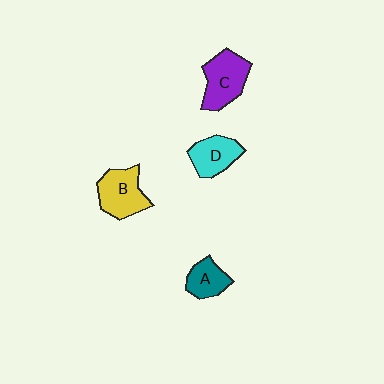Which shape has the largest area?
Shape C (purple).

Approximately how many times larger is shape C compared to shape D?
Approximately 1.3 times.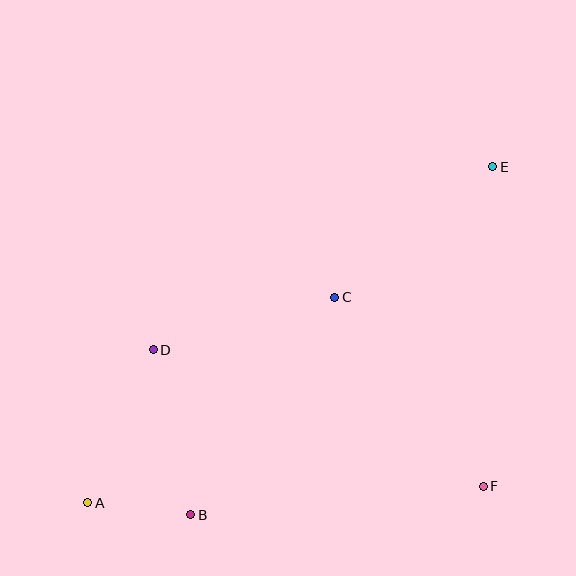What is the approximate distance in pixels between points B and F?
The distance between B and F is approximately 294 pixels.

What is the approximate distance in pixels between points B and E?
The distance between B and E is approximately 461 pixels.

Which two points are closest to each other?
Points A and B are closest to each other.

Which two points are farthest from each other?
Points A and E are farthest from each other.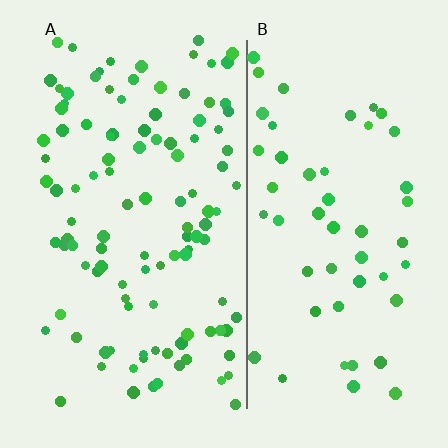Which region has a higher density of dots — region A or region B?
A (the left).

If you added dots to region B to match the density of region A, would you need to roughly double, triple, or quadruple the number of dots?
Approximately double.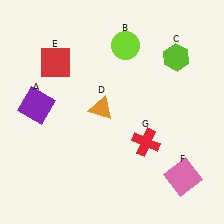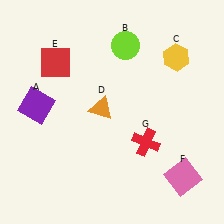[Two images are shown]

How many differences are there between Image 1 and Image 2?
There is 1 difference between the two images.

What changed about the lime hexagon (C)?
In Image 1, C is lime. In Image 2, it changed to yellow.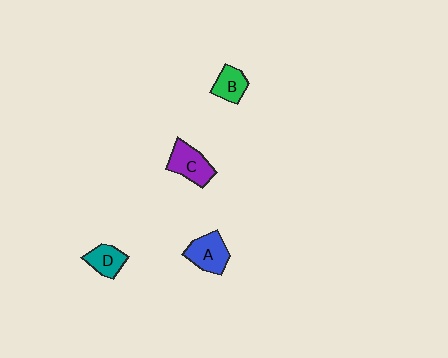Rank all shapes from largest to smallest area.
From largest to smallest: C (purple), A (blue), D (teal), B (green).